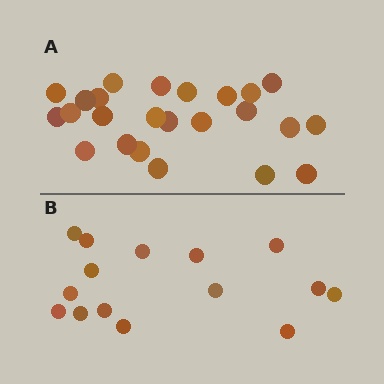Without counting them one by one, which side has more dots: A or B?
Region A (the top region) has more dots.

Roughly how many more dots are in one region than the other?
Region A has roughly 8 or so more dots than region B.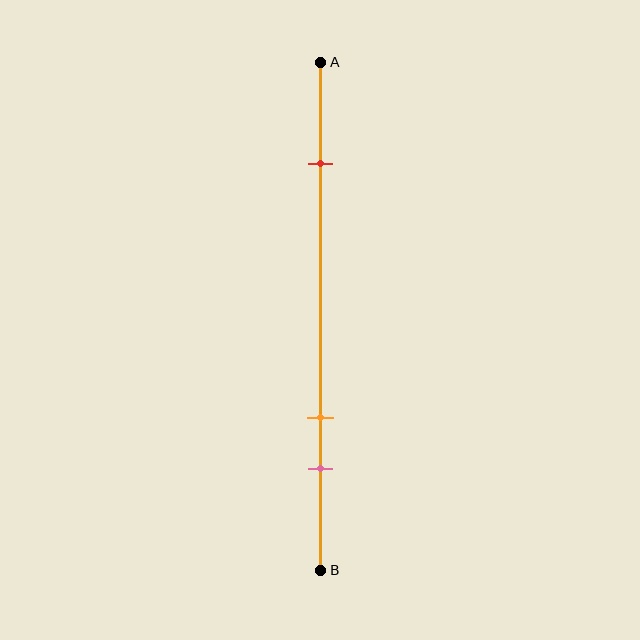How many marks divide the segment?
There are 3 marks dividing the segment.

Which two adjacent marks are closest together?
The orange and pink marks are the closest adjacent pair.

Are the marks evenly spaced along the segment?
No, the marks are not evenly spaced.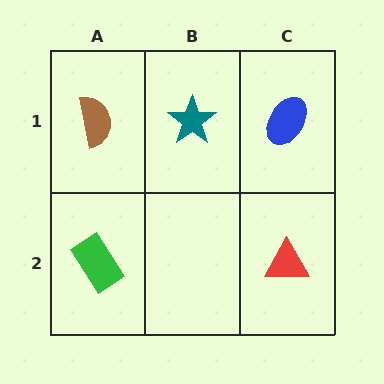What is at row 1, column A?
A brown semicircle.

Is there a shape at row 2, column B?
No, that cell is empty.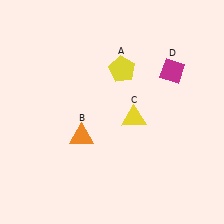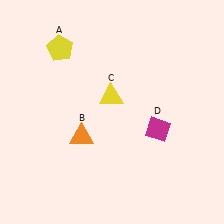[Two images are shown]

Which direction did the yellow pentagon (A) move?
The yellow pentagon (A) moved left.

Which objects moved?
The objects that moved are: the yellow pentagon (A), the yellow triangle (C), the magenta diamond (D).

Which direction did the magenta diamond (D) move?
The magenta diamond (D) moved down.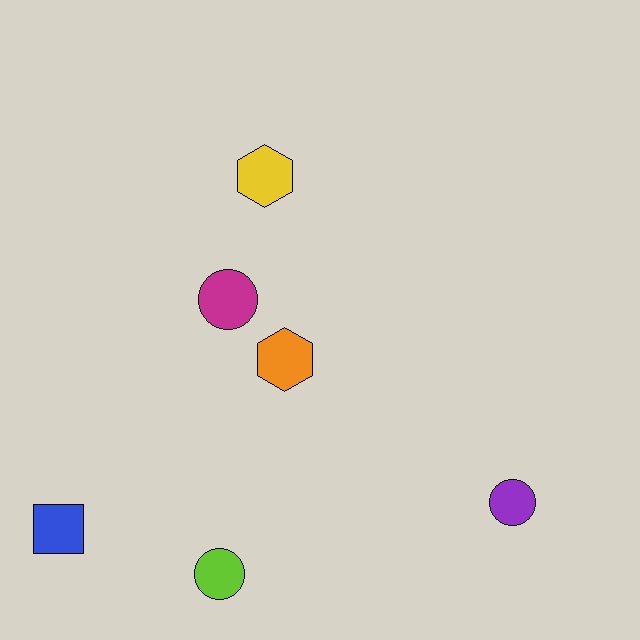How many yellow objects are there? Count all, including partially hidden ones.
There is 1 yellow object.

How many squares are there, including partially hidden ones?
There is 1 square.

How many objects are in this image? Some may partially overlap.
There are 6 objects.